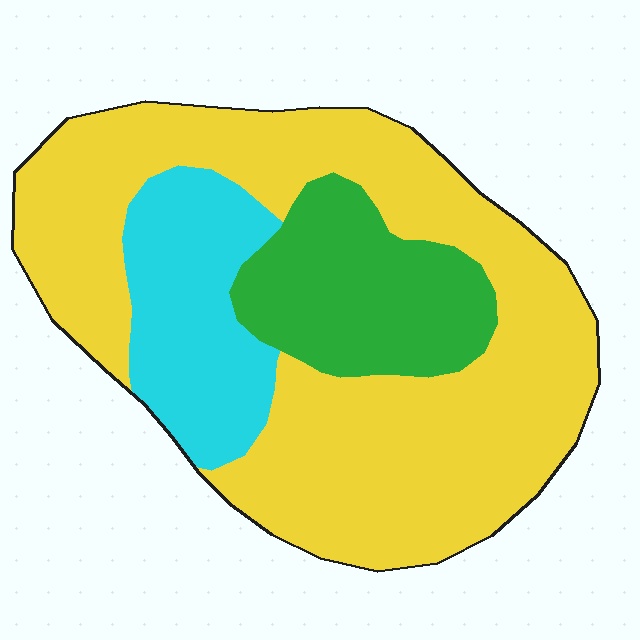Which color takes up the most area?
Yellow, at roughly 65%.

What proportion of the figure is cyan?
Cyan takes up about one sixth (1/6) of the figure.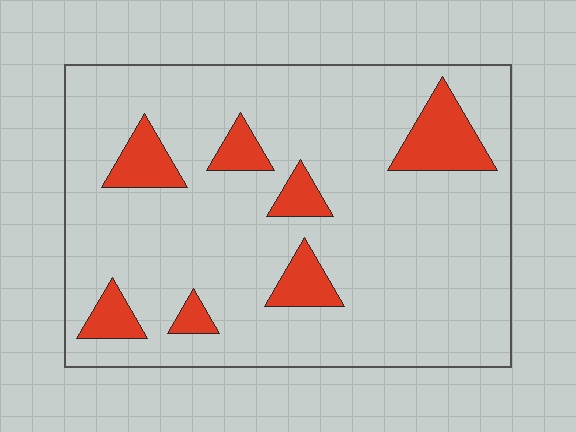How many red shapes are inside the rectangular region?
7.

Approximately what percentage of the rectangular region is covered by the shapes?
Approximately 15%.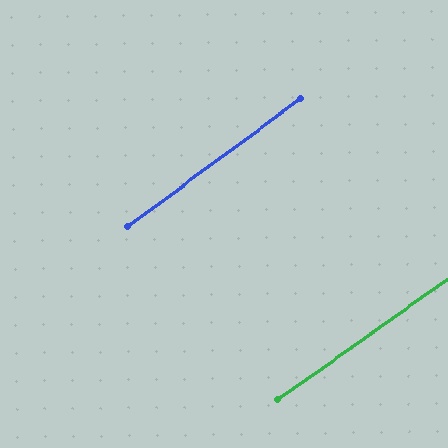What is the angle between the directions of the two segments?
Approximately 1 degree.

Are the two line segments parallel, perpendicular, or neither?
Parallel — their directions differ by only 1.1°.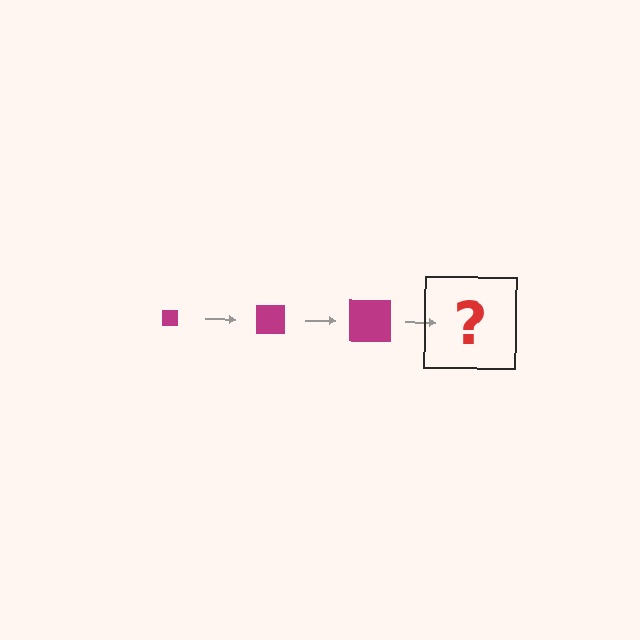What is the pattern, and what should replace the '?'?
The pattern is that the square gets progressively larger each step. The '?' should be a magenta square, larger than the previous one.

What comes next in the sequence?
The next element should be a magenta square, larger than the previous one.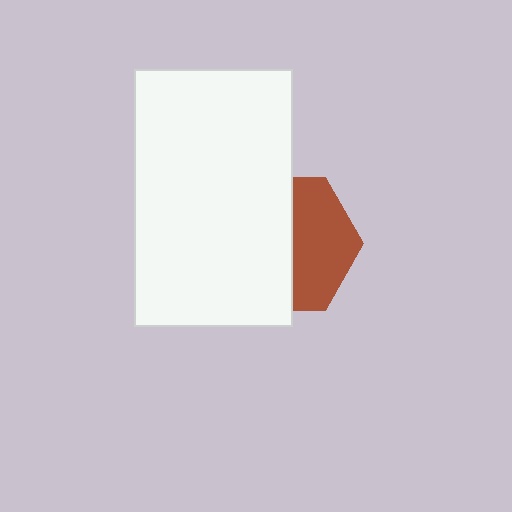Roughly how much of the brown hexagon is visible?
A small part of it is visible (roughly 45%).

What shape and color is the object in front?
The object in front is a white rectangle.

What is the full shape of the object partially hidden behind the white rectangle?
The partially hidden object is a brown hexagon.